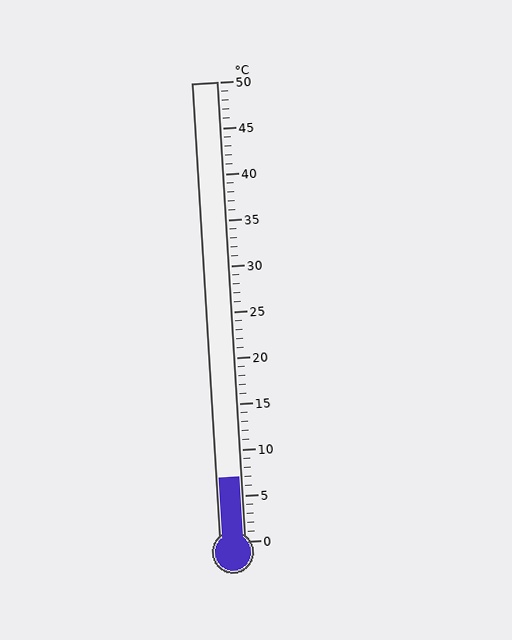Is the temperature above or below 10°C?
The temperature is below 10°C.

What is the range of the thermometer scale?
The thermometer scale ranges from 0°C to 50°C.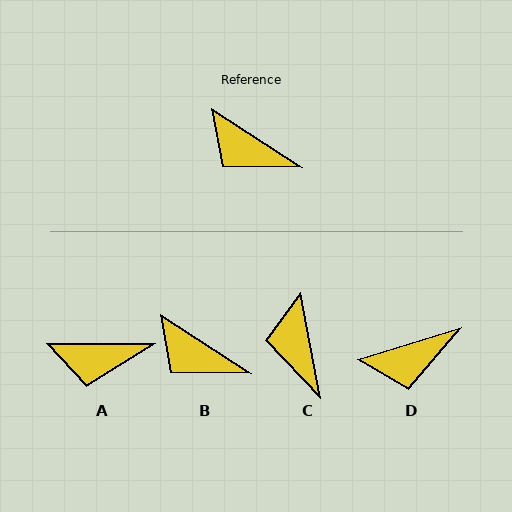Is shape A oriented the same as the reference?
No, it is off by about 33 degrees.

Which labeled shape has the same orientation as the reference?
B.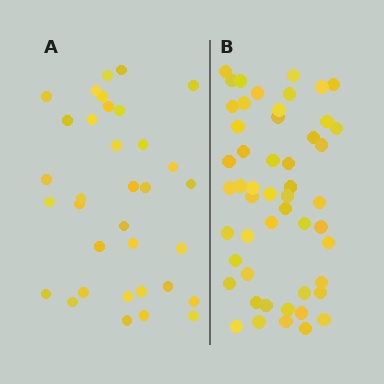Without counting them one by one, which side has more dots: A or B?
Region B (the right region) has more dots.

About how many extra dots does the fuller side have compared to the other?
Region B has approximately 15 more dots than region A.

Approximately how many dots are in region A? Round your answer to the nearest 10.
About 30 dots. (The exact count is 34, which rounds to 30.)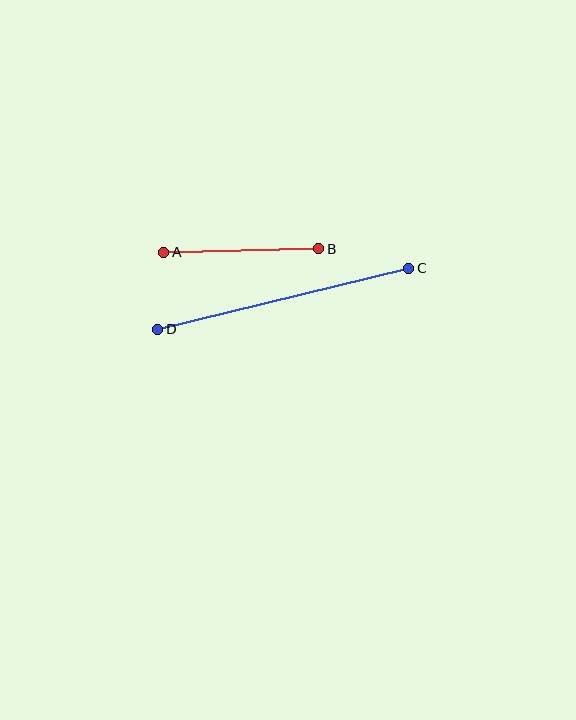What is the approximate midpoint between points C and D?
The midpoint is at approximately (283, 299) pixels.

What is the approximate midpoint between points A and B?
The midpoint is at approximately (241, 250) pixels.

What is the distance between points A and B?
The distance is approximately 155 pixels.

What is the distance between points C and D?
The distance is approximately 258 pixels.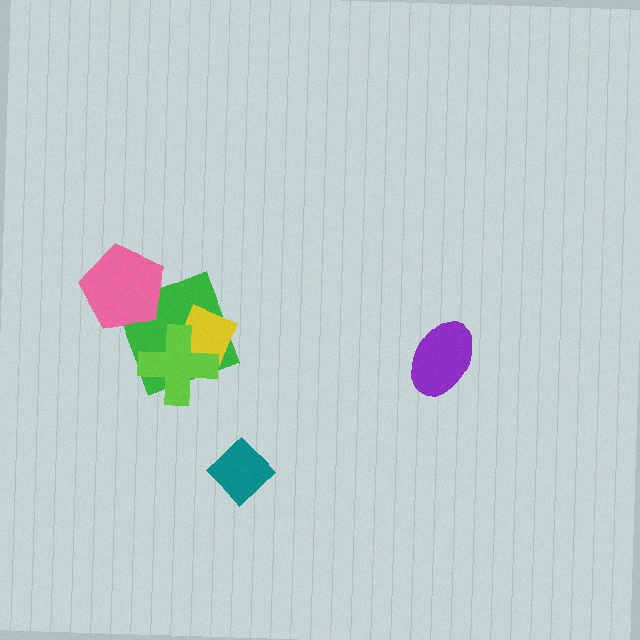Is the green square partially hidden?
Yes, it is partially covered by another shape.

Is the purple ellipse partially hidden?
No, no other shape covers it.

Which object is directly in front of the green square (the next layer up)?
The yellow diamond is directly in front of the green square.